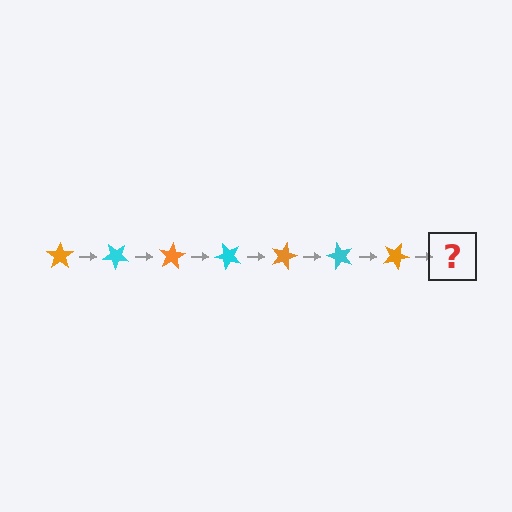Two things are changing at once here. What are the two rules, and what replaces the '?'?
The two rules are that it rotates 40 degrees each step and the color cycles through orange and cyan. The '?' should be a cyan star, rotated 280 degrees from the start.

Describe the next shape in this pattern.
It should be a cyan star, rotated 280 degrees from the start.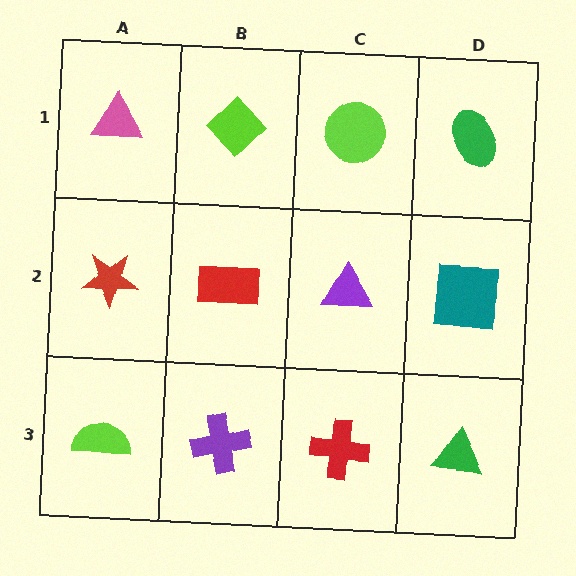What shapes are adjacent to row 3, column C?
A purple triangle (row 2, column C), a purple cross (row 3, column B), a green triangle (row 3, column D).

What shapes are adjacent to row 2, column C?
A lime circle (row 1, column C), a red cross (row 3, column C), a red rectangle (row 2, column B), a teal square (row 2, column D).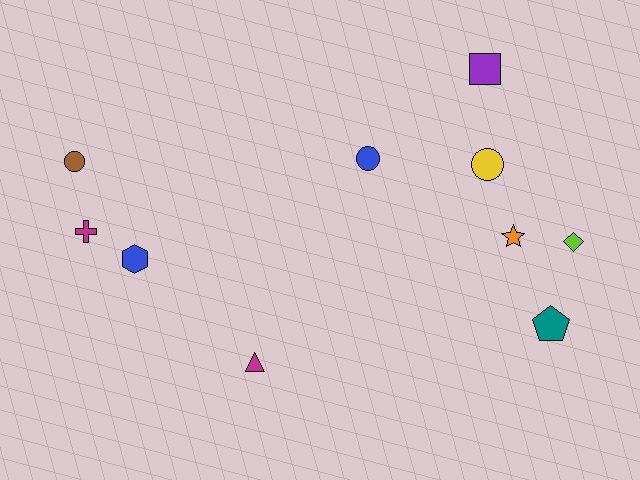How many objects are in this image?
There are 10 objects.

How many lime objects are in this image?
There is 1 lime object.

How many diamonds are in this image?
There is 1 diamond.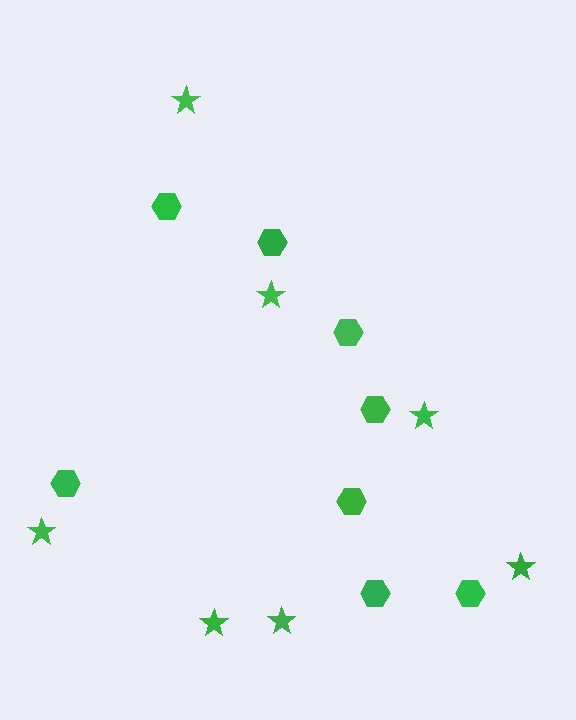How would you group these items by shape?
There are 2 groups: one group of stars (7) and one group of hexagons (8).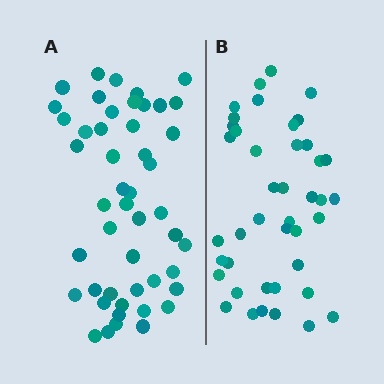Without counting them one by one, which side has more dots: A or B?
Region A (the left region) has more dots.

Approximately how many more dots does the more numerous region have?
Region A has about 6 more dots than region B.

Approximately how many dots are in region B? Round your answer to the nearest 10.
About 40 dots. (The exact count is 42, which rounds to 40.)